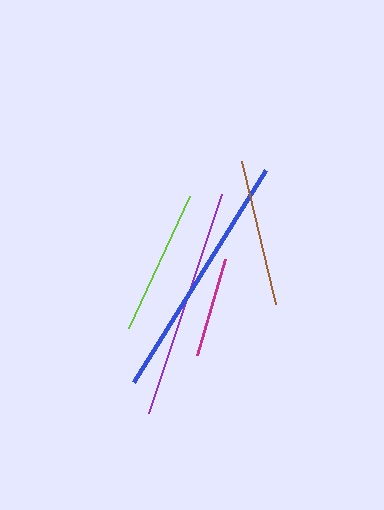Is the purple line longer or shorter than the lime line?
The purple line is longer than the lime line.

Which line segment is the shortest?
The magenta line is the shortest at approximately 100 pixels.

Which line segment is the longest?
The blue line is the longest at approximately 249 pixels.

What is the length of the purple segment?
The purple segment is approximately 231 pixels long.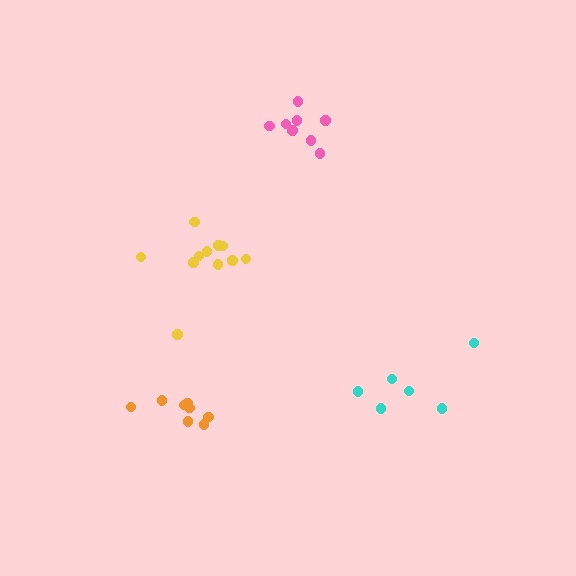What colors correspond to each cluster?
The clusters are colored: pink, cyan, orange, yellow.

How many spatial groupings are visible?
There are 4 spatial groupings.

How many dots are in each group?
Group 1: 8 dots, Group 2: 6 dots, Group 3: 8 dots, Group 4: 11 dots (33 total).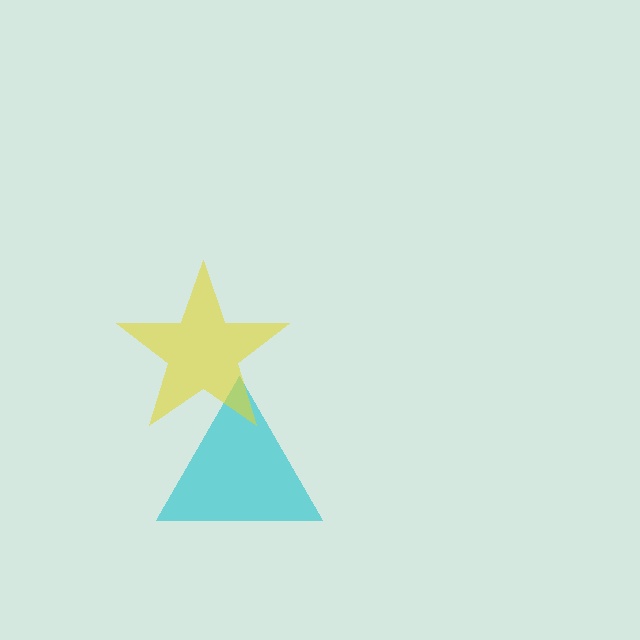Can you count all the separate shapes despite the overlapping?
Yes, there are 2 separate shapes.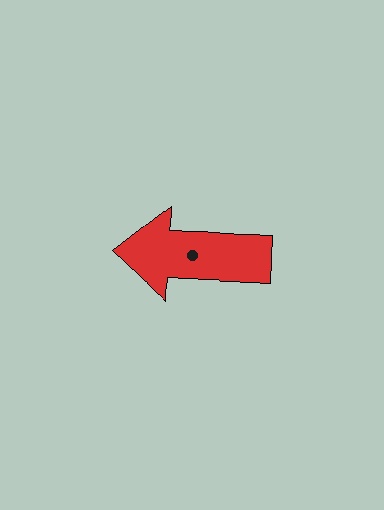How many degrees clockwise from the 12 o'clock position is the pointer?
Approximately 272 degrees.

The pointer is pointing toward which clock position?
Roughly 9 o'clock.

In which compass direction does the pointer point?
West.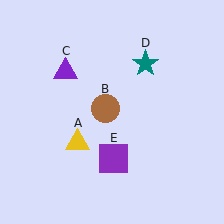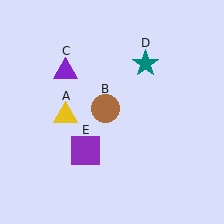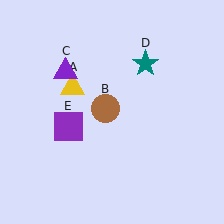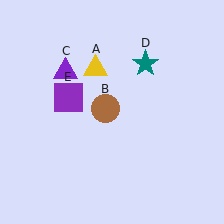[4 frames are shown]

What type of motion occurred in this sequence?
The yellow triangle (object A), purple square (object E) rotated clockwise around the center of the scene.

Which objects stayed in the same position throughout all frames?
Brown circle (object B) and purple triangle (object C) and teal star (object D) remained stationary.